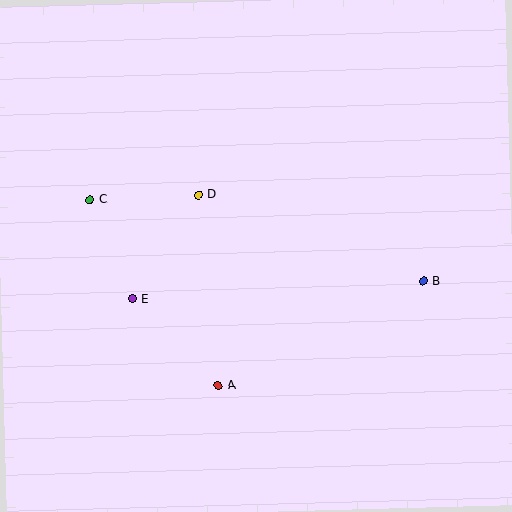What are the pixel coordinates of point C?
Point C is at (90, 200).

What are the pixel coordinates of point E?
Point E is at (132, 299).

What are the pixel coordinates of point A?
Point A is at (218, 385).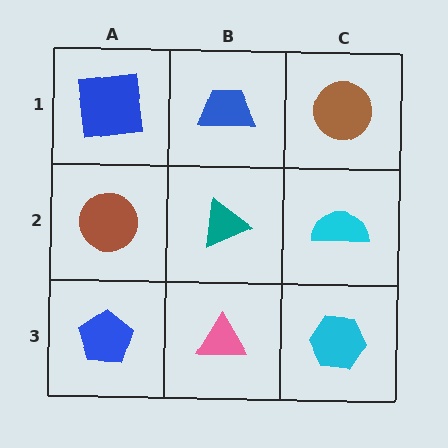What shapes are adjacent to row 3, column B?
A teal triangle (row 2, column B), a blue pentagon (row 3, column A), a cyan hexagon (row 3, column C).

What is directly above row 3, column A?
A brown circle.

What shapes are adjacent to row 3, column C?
A cyan semicircle (row 2, column C), a pink triangle (row 3, column B).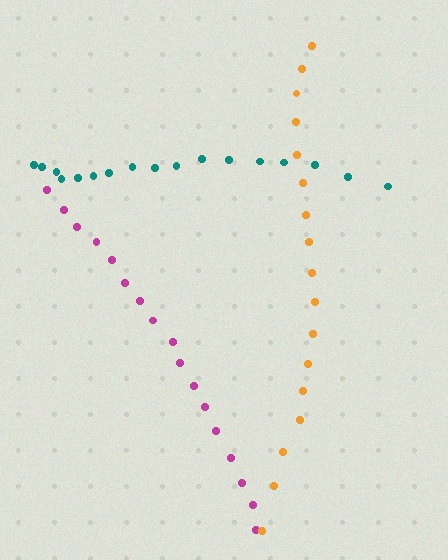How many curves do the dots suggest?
There are 3 distinct paths.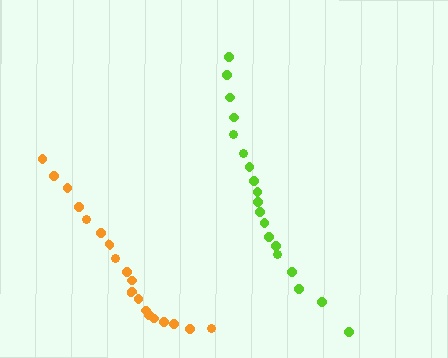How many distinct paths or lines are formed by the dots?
There are 2 distinct paths.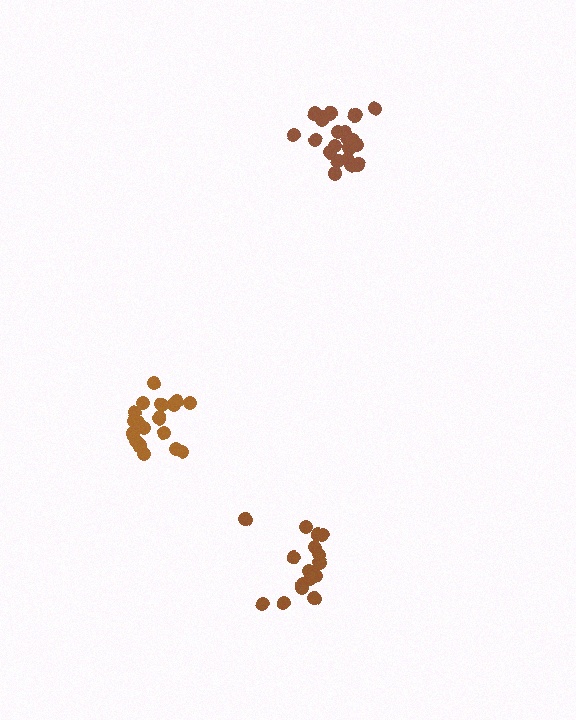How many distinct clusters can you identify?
There are 3 distinct clusters.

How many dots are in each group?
Group 1: 16 dots, Group 2: 18 dots, Group 3: 21 dots (55 total).